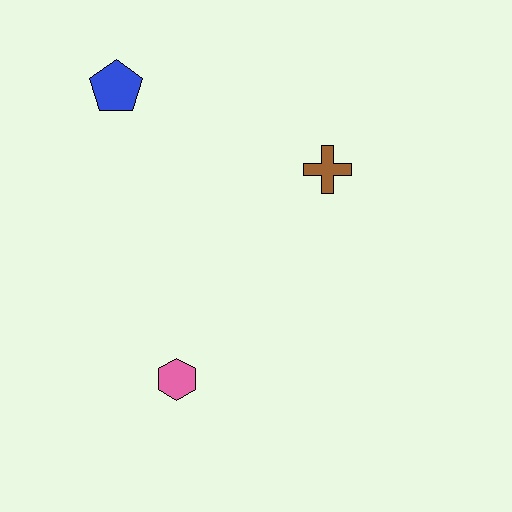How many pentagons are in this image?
There is 1 pentagon.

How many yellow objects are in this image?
There are no yellow objects.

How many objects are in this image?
There are 3 objects.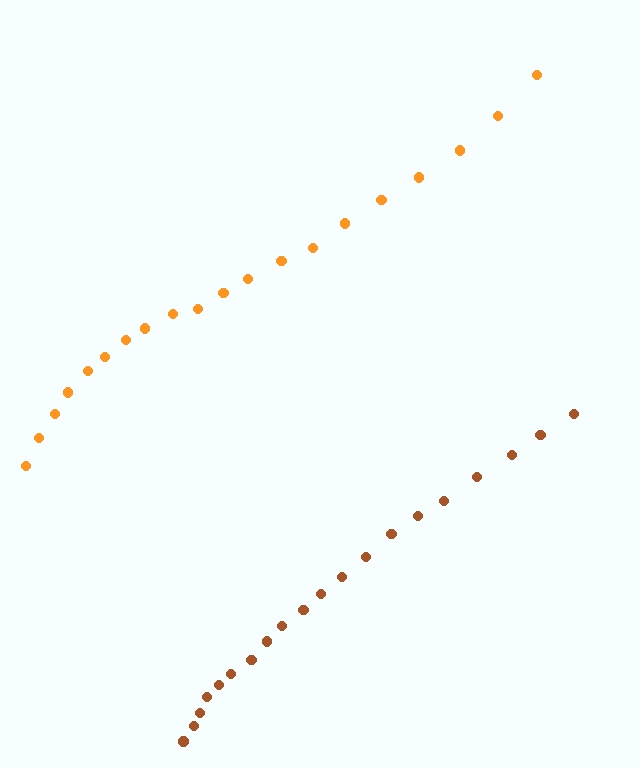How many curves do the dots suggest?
There are 2 distinct paths.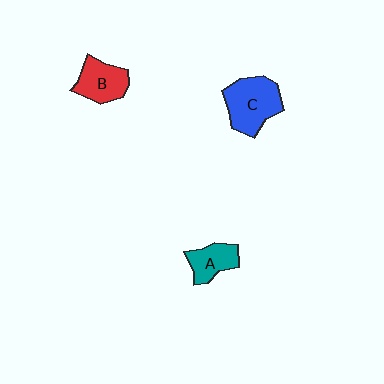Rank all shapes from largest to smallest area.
From largest to smallest: C (blue), B (red), A (teal).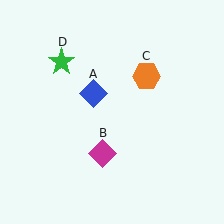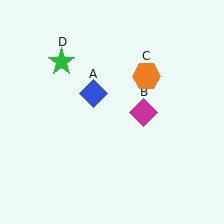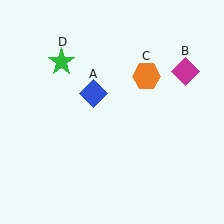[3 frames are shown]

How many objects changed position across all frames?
1 object changed position: magenta diamond (object B).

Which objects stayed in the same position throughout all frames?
Blue diamond (object A) and orange hexagon (object C) and green star (object D) remained stationary.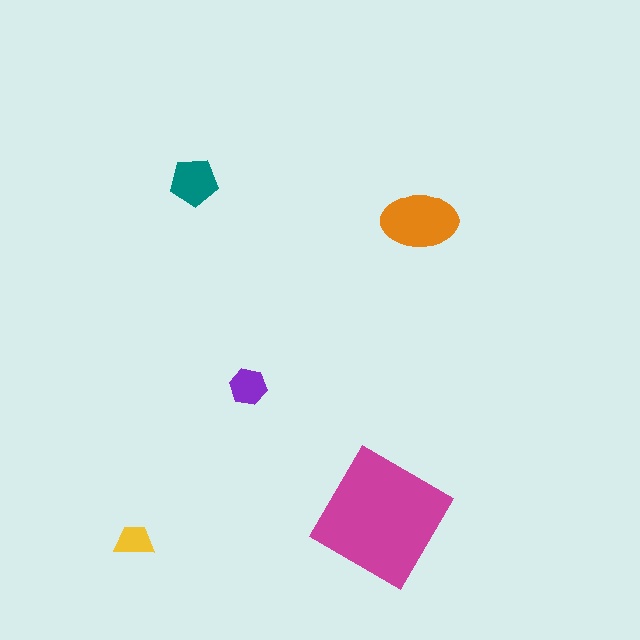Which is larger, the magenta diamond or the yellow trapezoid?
The magenta diamond.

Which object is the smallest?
The yellow trapezoid.